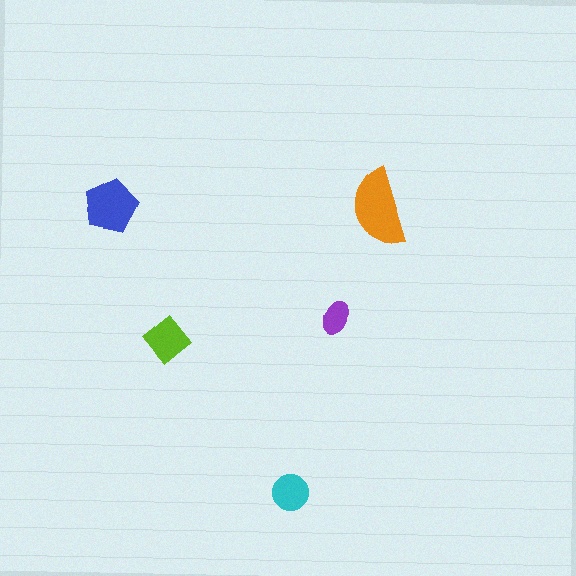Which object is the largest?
The orange semicircle.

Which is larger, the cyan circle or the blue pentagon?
The blue pentagon.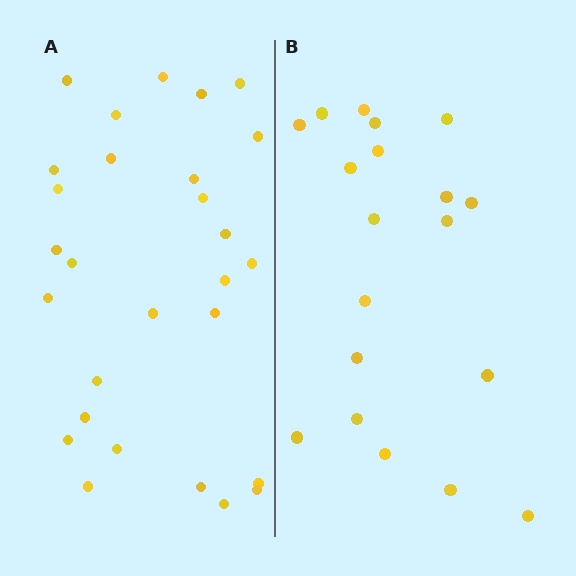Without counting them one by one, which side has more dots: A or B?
Region A (the left region) has more dots.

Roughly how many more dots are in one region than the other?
Region A has roughly 8 or so more dots than region B.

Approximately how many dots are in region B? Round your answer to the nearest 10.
About 20 dots. (The exact count is 19, which rounds to 20.)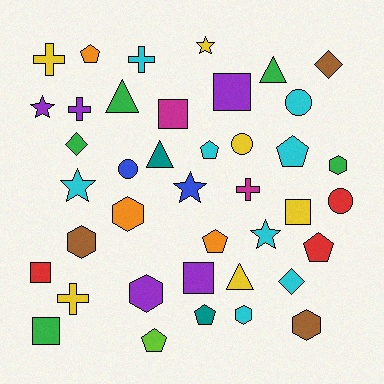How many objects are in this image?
There are 40 objects.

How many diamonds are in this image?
There are 3 diamonds.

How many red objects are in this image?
There are 3 red objects.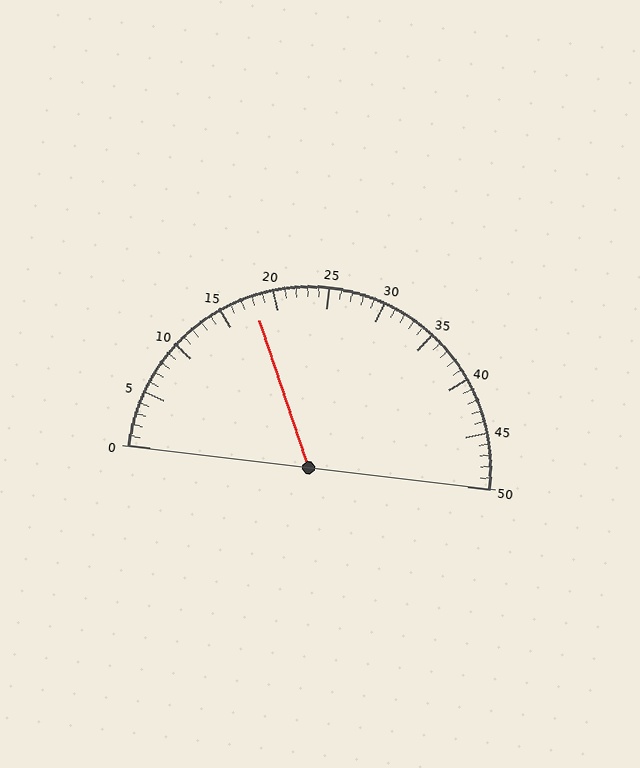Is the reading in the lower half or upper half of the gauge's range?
The reading is in the lower half of the range (0 to 50).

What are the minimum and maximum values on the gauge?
The gauge ranges from 0 to 50.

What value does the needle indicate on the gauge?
The needle indicates approximately 18.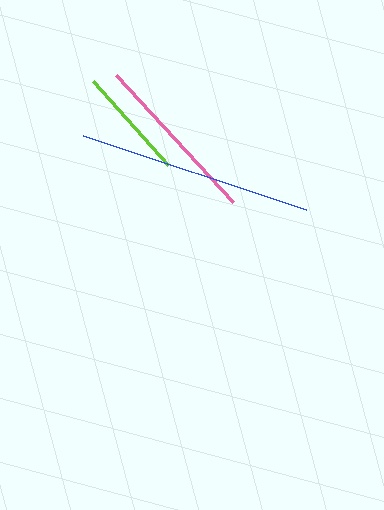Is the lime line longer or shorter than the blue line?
The blue line is longer than the lime line.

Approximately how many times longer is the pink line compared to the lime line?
The pink line is approximately 1.5 times the length of the lime line.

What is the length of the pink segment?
The pink segment is approximately 173 pixels long.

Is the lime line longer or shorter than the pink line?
The pink line is longer than the lime line.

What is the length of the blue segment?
The blue segment is approximately 235 pixels long.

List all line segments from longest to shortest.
From longest to shortest: blue, pink, lime.